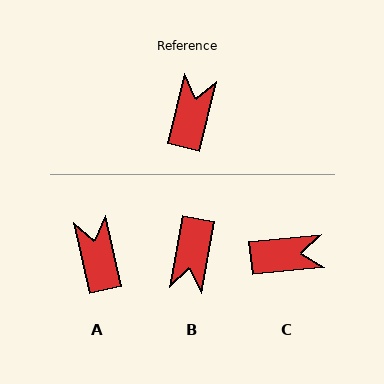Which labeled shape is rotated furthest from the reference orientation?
B, about 176 degrees away.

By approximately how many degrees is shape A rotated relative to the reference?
Approximately 26 degrees counter-clockwise.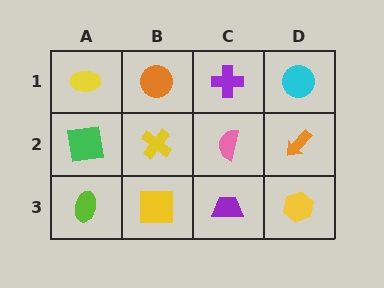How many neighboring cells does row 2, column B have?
4.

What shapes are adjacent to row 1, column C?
A pink semicircle (row 2, column C), an orange circle (row 1, column B), a cyan circle (row 1, column D).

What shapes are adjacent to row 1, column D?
An orange arrow (row 2, column D), a purple cross (row 1, column C).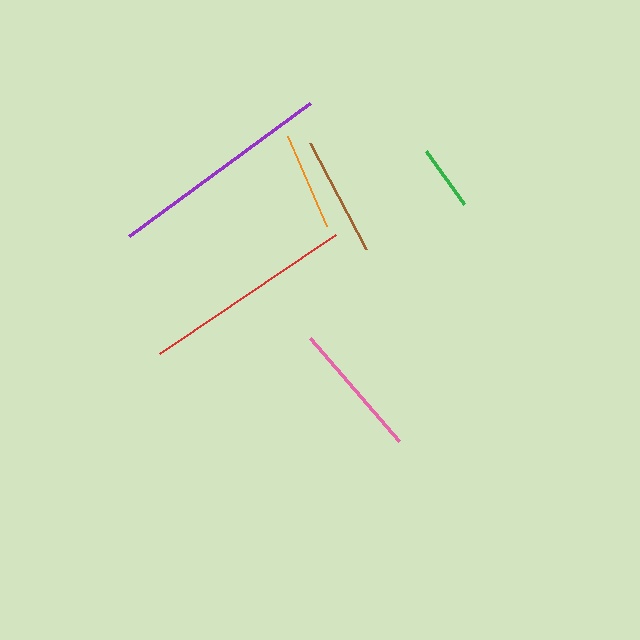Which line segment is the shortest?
The green line is the shortest at approximately 65 pixels.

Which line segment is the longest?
The purple line is the longest at approximately 225 pixels.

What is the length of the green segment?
The green segment is approximately 65 pixels long.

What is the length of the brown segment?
The brown segment is approximately 120 pixels long.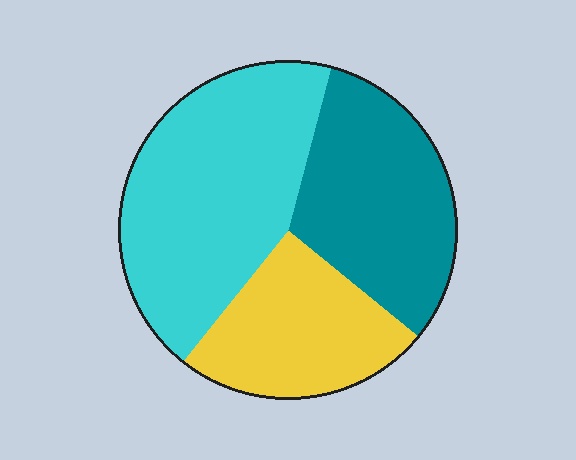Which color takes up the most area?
Cyan, at roughly 45%.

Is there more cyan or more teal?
Cyan.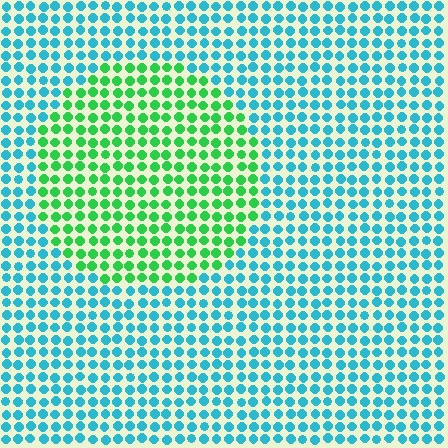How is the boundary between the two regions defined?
The boundary is defined purely by a slight shift in hue (about 57 degrees). Spacing, size, and orientation are identical on both sides.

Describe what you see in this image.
The image is filled with small cyan elements in a uniform arrangement. A circle-shaped region is visible where the elements are tinted to a slightly different hue, forming a subtle color boundary.